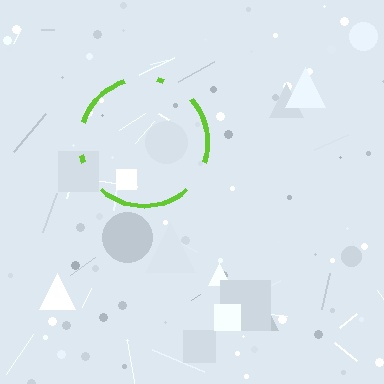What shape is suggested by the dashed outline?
The dashed outline suggests a circle.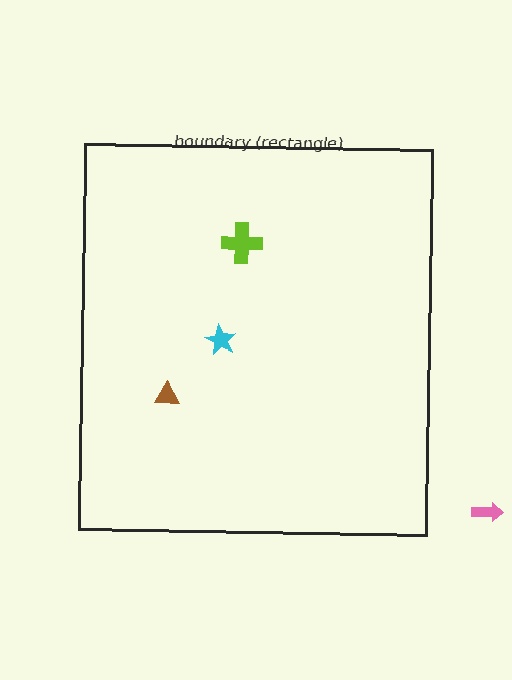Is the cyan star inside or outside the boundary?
Inside.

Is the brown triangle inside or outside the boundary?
Inside.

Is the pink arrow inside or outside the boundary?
Outside.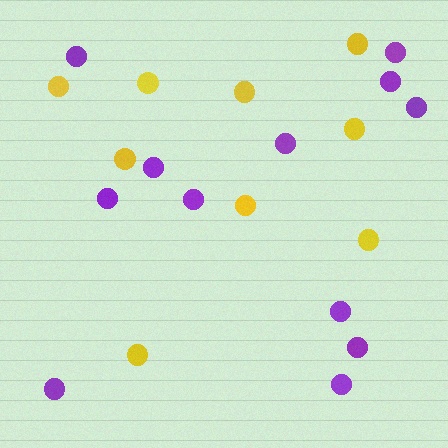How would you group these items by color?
There are 2 groups: one group of purple circles (12) and one group of yellow circles (9).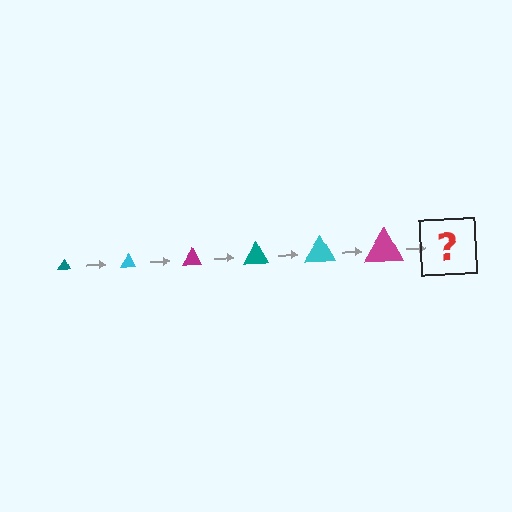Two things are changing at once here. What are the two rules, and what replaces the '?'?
The two rules are that the triangle grows larger each step and the color cycles through teal, cyan, and magenta. The '?' should be a teal triangle, larger than the previous one.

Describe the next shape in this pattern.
It should be a teal triangle, larger than the previous one.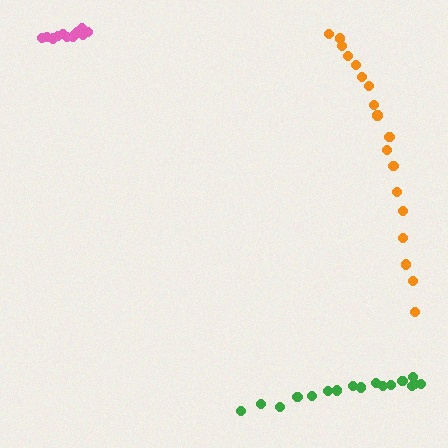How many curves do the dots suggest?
There are 3 distinct paths.